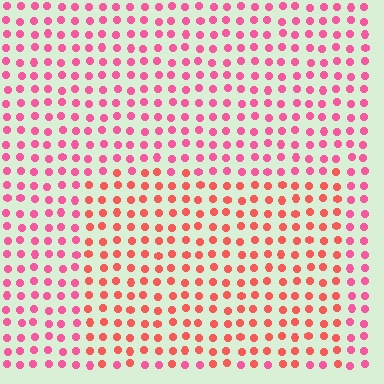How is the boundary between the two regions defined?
The boundary is defined purely by a slight shift in hue (about 28 degrees). Spacing, size, and orientation are identical on both sides.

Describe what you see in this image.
The image is filled with small pink elements in a uniform arrangement. A rectangle-shaped region is visible where the elements are tinted to a slightly different hue, forming a subtle color boundary.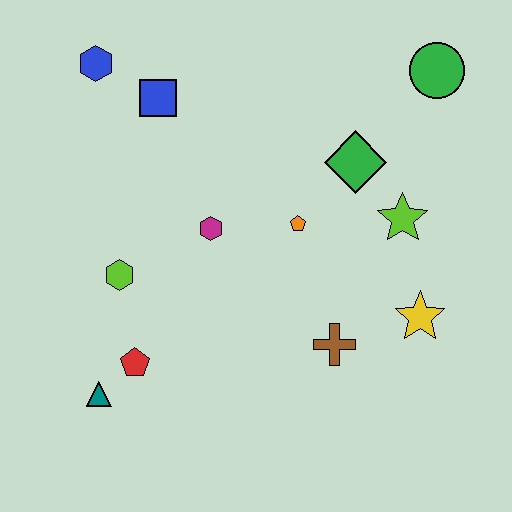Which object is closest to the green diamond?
The lime star is closest to the green diamond.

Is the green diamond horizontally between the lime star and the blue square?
Yes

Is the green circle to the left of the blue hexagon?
No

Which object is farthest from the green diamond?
The teal triangle is farthest from the green diamond.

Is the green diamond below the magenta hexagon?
No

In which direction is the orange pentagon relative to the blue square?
The orange pentagon is to the right of the blue square.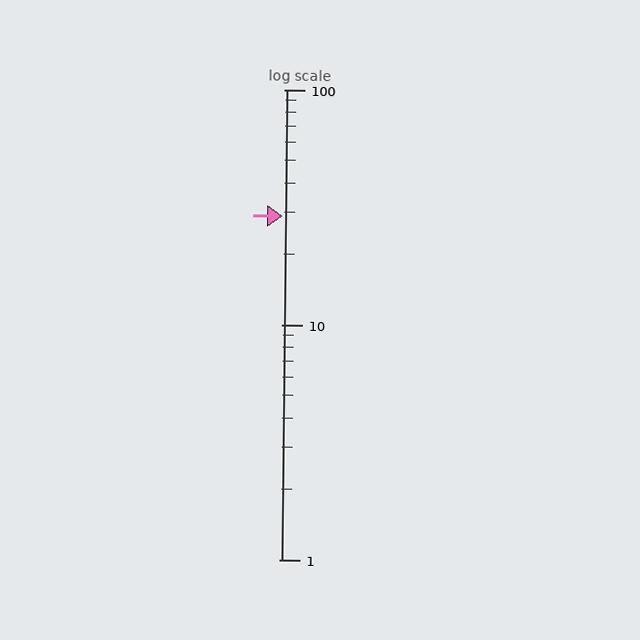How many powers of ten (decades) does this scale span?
The scale spans 2 decades, from 1 to 100.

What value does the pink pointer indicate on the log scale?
The pointer indicates approximately 29.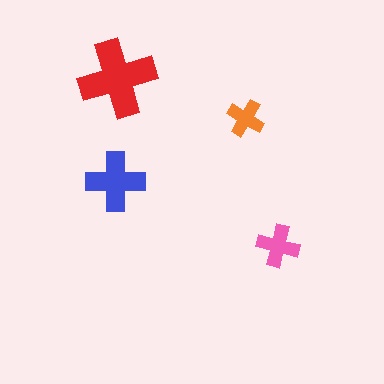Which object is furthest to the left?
The blue cross is leftmost.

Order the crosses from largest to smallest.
the red one, the blue one, the pink one, the orange one.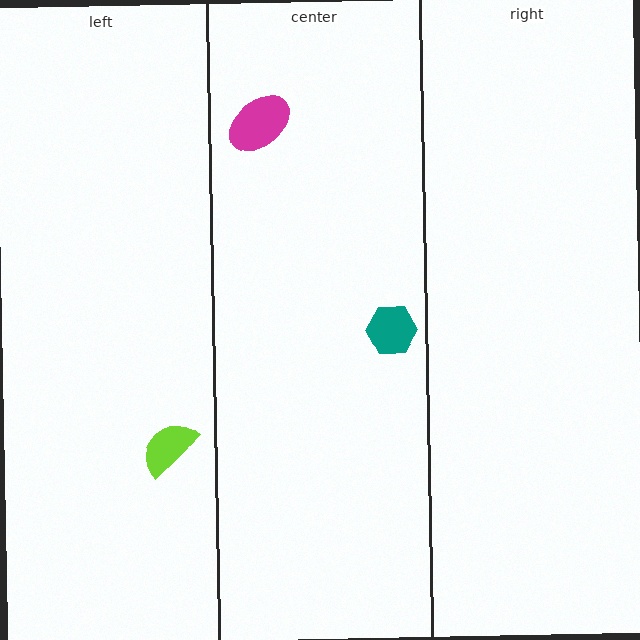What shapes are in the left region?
The lime semicircle.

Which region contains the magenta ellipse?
The center region.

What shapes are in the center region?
The teal hexagon, the magenta ellipse.